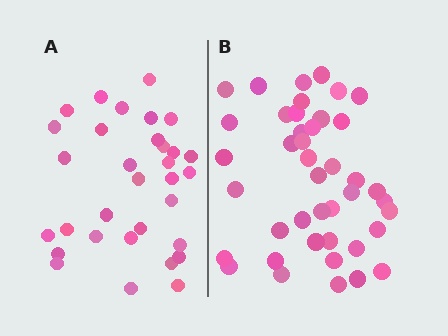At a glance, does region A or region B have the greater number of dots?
Region B (the right region) has more dots.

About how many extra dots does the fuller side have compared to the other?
Region B has roughly 10 or so more dots than region A.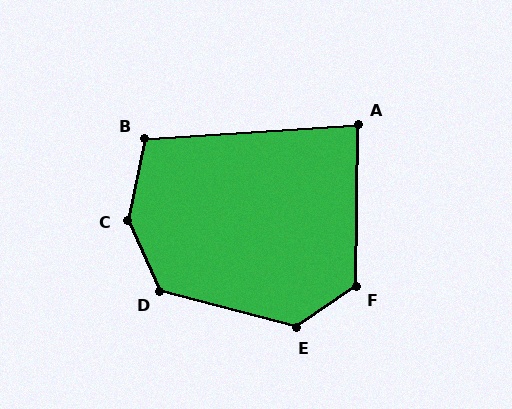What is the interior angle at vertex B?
Approximately 105 degrees (obtuse).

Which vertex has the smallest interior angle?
A, at approximately 86 degrees.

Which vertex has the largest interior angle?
C, at approximately 144 degrees.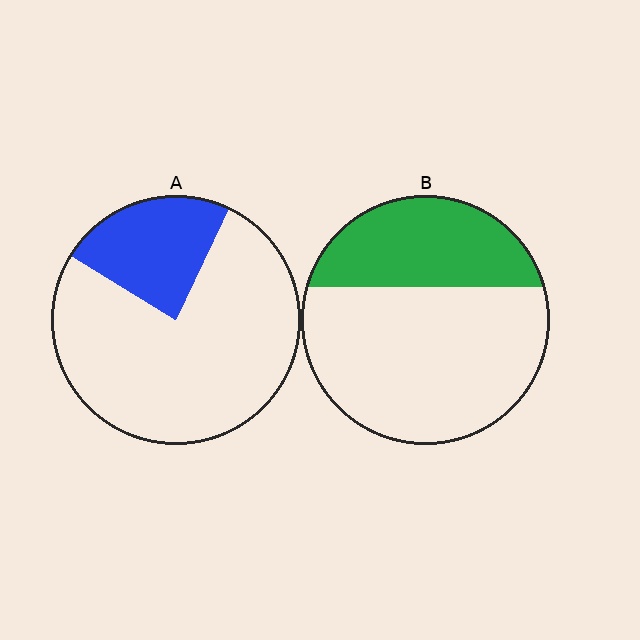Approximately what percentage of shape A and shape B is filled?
A is approximately 25% and B is approximately 35%.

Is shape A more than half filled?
No.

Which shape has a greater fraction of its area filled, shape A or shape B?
Shape B.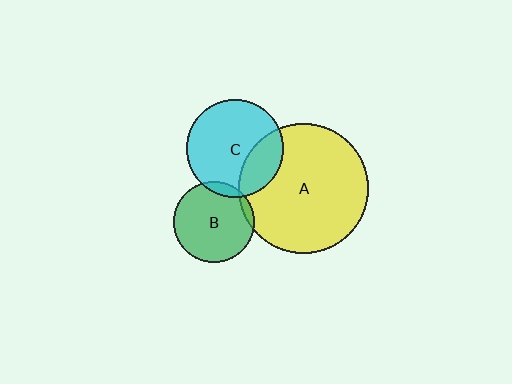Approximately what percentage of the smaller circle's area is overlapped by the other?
Approximately 5%.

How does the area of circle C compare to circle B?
Approximately 1.4 times.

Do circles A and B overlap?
Yes.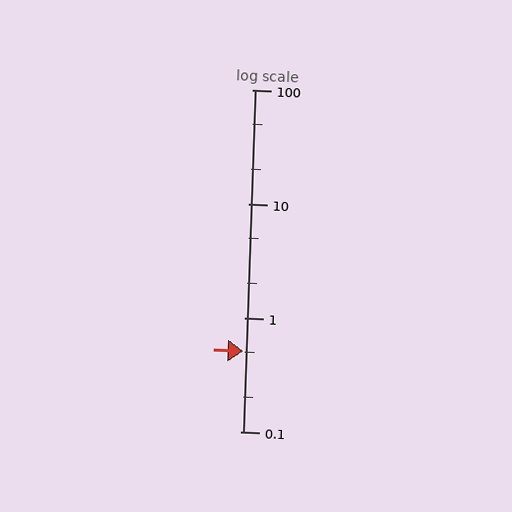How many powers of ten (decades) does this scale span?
The scale spans 3 decades, from 0.1 to 100.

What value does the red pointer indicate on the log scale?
The pointer indicates approximately 0.51.